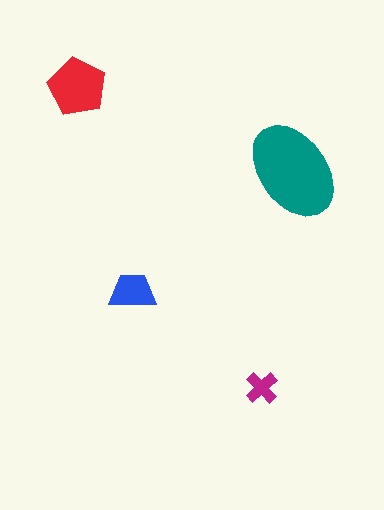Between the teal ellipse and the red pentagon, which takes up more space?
The teal ellipse.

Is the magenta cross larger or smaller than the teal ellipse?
Smaller.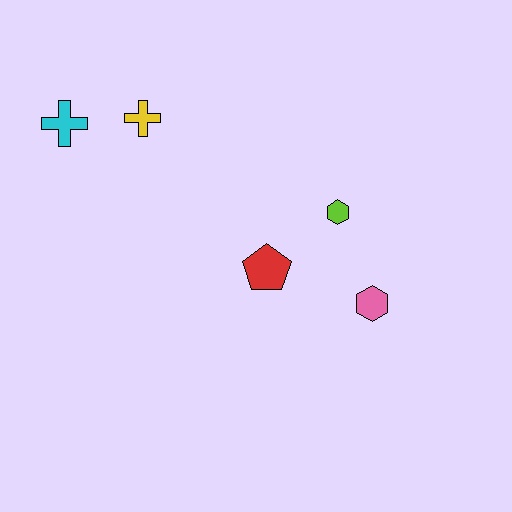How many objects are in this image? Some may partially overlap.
There are 5 objects.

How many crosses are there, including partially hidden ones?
There are 2 crosses.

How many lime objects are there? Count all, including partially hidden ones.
There is 1 lime object.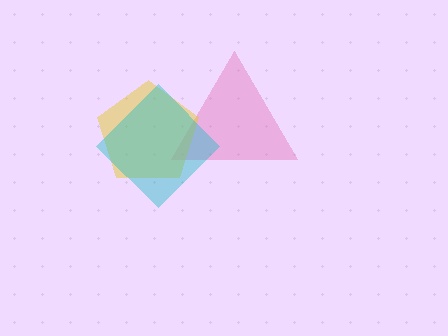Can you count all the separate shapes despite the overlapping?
Yes, there are 3 separate shapes.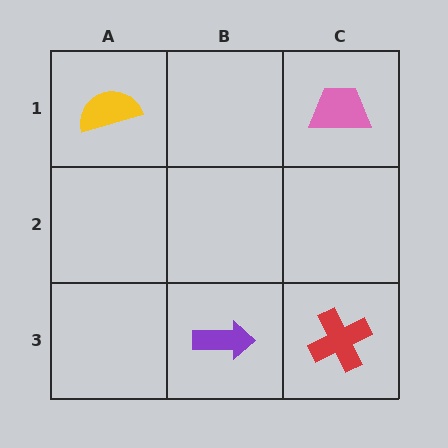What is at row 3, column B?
A purple arrow.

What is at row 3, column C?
A red cross.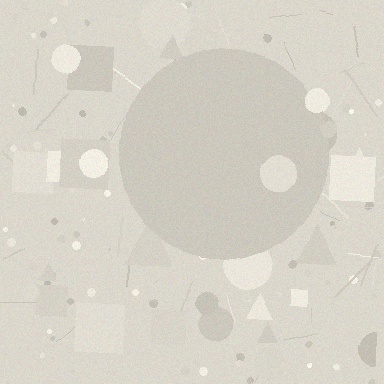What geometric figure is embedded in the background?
A circle is embedded in the background.